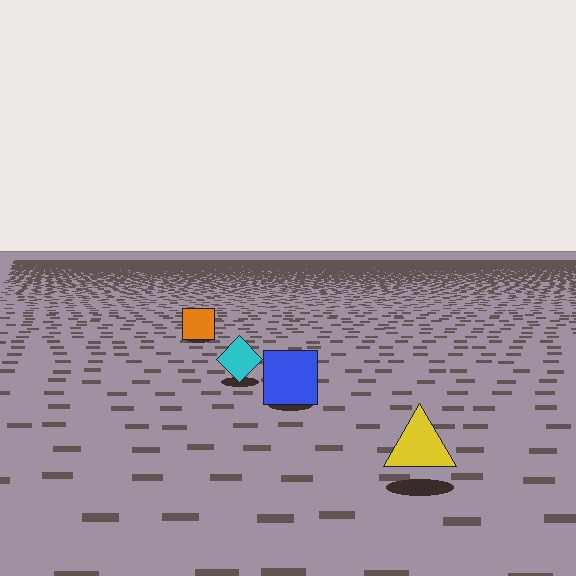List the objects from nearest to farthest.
From nearest to farthest: the yellow triangle, the blue square, the cyan diamond, the orange square.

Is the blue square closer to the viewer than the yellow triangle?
No. The yellow triangle is closer — you can tell from the texture gradient: the ground texture is coarser near it.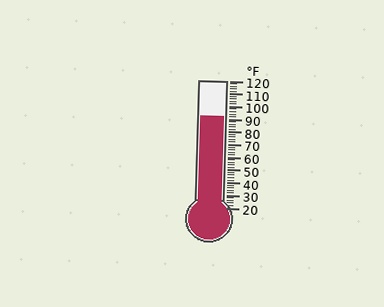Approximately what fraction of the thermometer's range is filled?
The thermometer is filled to approximately 70% of its range.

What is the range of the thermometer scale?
The thermometer scale ranges from 20°F to 120°F.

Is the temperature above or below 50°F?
The temperature is above 50°F.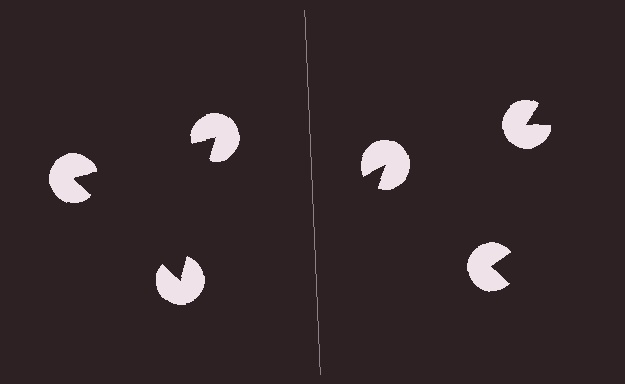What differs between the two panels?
The pac-man discs are positioned identically on both sides; only the wedge orientations differ. On the left they align to a triangle; on the right they are misaligned.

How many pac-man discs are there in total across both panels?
6 — 3 on each side.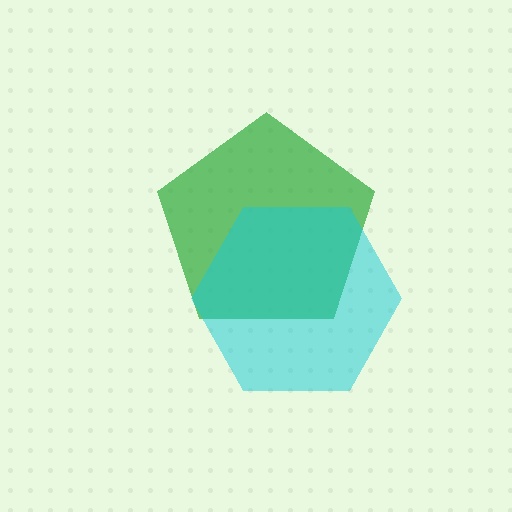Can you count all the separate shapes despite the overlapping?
Yes, there are 2 separate shapes.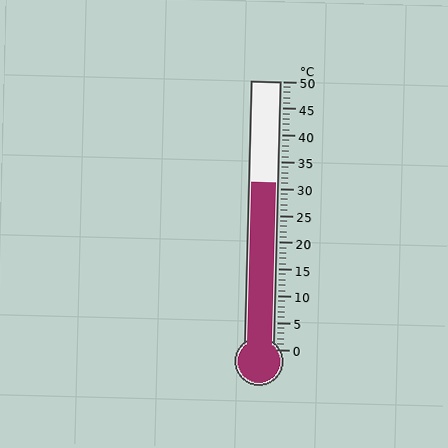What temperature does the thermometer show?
The thermometer shows approximately 31°C.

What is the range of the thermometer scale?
The thermometer scale ranges from 0°C to 50°C.